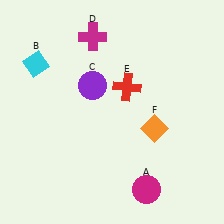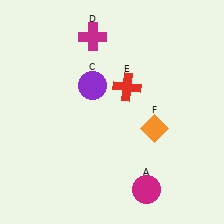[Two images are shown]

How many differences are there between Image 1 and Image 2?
There is 1 difference between the two images.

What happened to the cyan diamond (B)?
The cyan diamond (B) was removed in Image 2. It was in the top-left area of Image 1.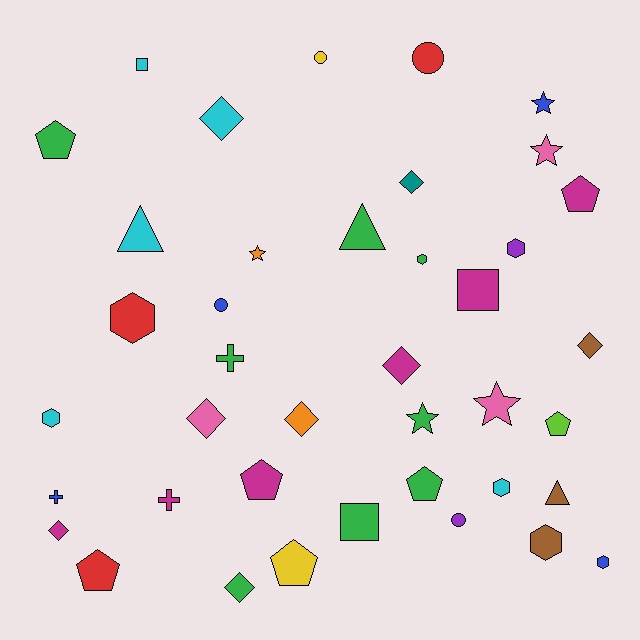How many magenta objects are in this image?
There are 6 magenta objects.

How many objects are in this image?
There are 40 objects.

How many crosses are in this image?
There are 3 crosses.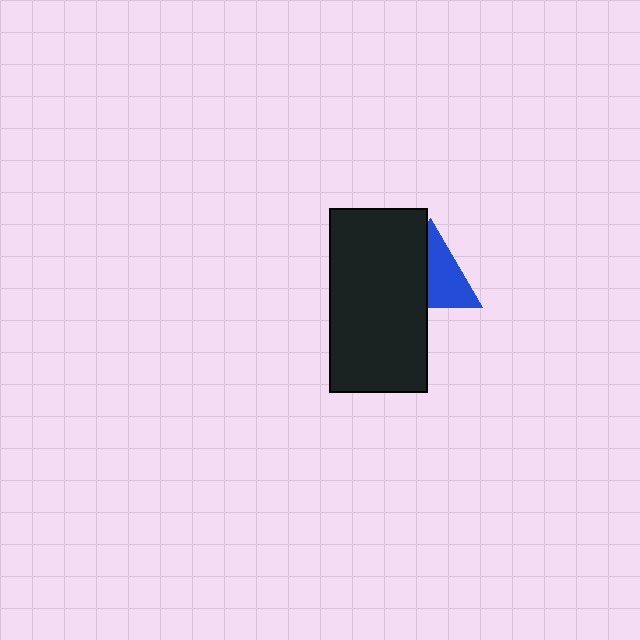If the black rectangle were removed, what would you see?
You would see the complete blue triangle.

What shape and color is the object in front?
The object in front is a black rectangle.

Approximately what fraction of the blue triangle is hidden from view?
Roughly 44% of the blue triangle is hidden behind the black rectangle.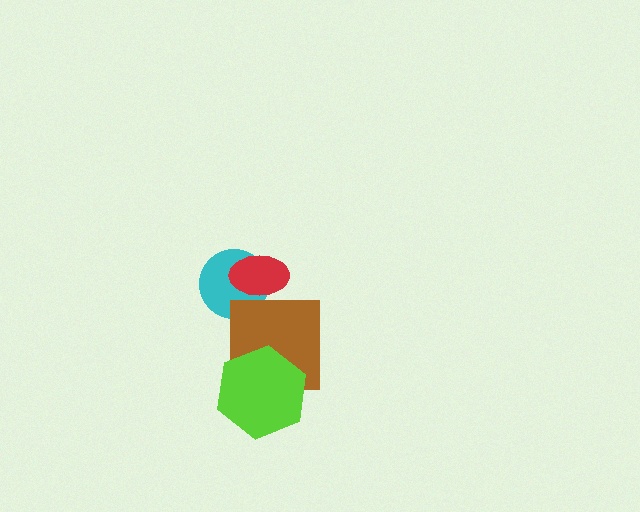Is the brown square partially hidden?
Yes, it is partially covered by another shape.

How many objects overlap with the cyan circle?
1 object overlaps with the cyan circle.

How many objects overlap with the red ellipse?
1 object overlaps with the red ellipse.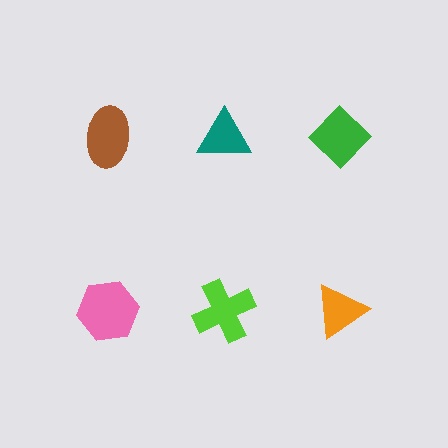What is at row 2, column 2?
A lime cross.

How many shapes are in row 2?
3 shapes.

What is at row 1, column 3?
A green diamond.